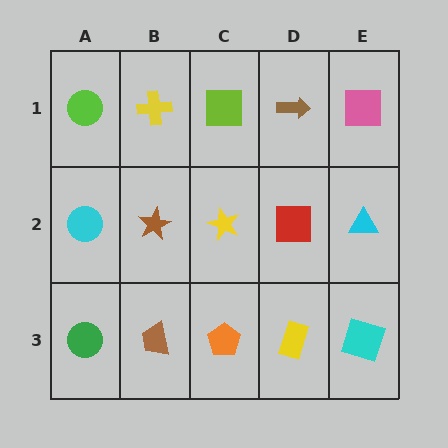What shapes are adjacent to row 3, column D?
A red square (row 2, column D), an orange pentagon (row 3, column C), a cyan square (row 3, column E).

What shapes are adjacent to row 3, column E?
A cyan triangle (row 2, column E), a yellow rectangle (row 3, column D).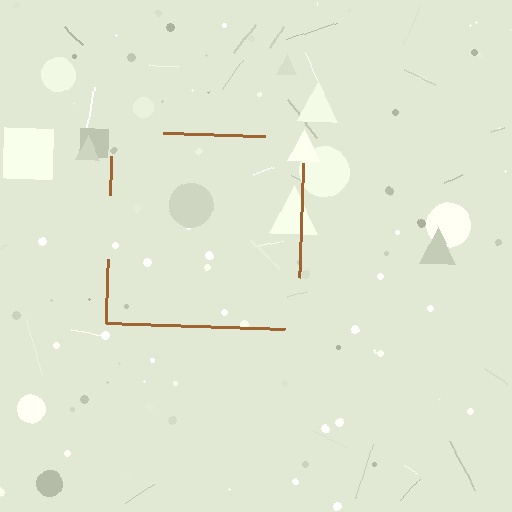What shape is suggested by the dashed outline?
The dashed outline suggests a square.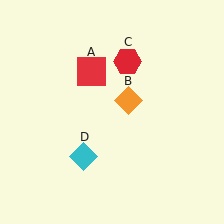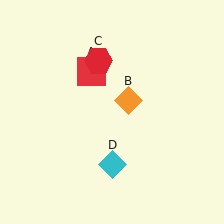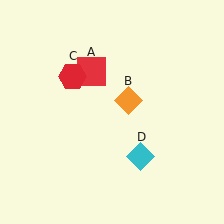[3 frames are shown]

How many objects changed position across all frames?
2 objects changed position: red hexagon (object C), cyan diamond (object D).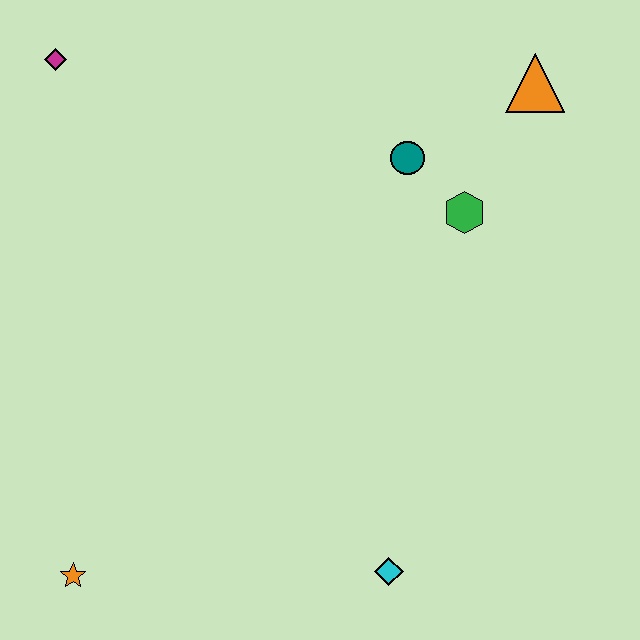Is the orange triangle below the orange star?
No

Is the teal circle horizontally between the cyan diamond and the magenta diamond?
No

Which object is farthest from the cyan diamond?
The magenta diamond is farthest from the cyan diamond.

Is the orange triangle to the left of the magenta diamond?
No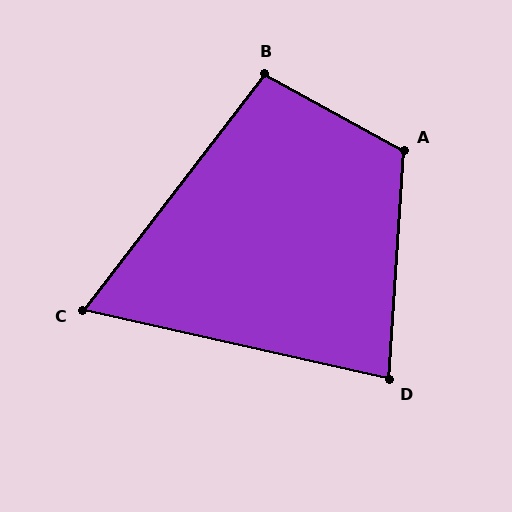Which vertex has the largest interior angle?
A, at approximately 115 degrees.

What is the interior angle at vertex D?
Approximately 81 degrees (acute).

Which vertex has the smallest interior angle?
C, at approximately 65 degrees.